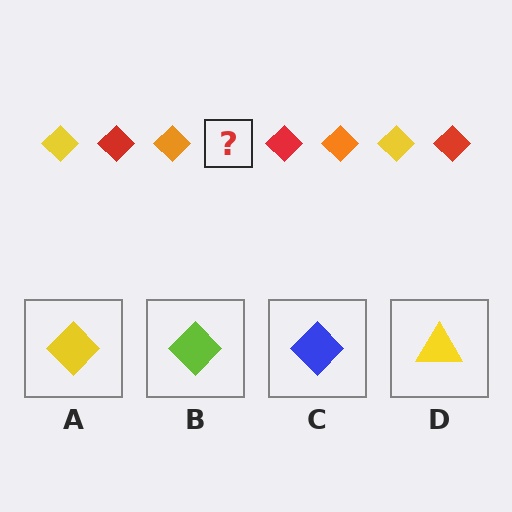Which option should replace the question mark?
Option A.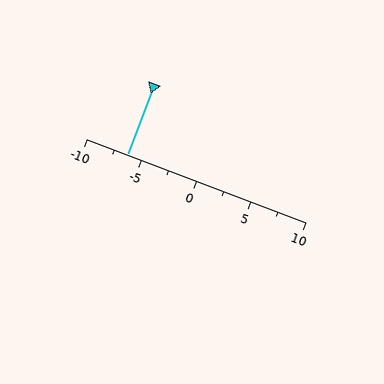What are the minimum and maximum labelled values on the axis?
The axis runs from -10 to 10.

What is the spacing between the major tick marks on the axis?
The major ticks are spaced 5 apart.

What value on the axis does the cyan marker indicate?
The marker indicates approximately -6.2.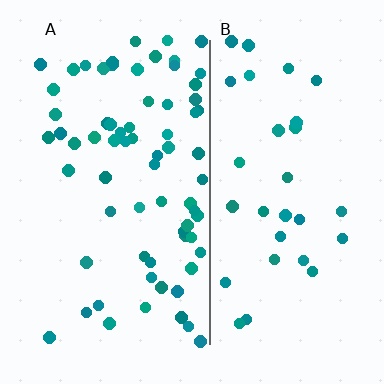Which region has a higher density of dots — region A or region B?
A (the left).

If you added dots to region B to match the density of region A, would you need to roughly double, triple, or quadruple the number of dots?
Approximately double.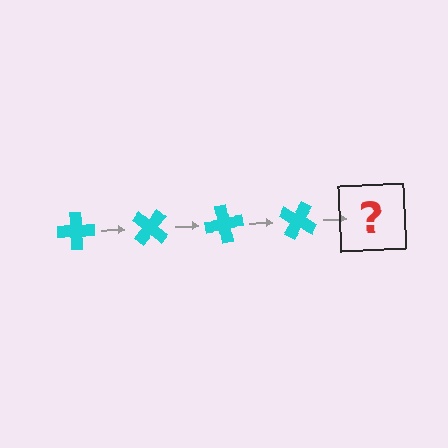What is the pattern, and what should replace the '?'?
The pattern is that the cross rotates 40 degrees each step. The '?' should be a cyan cross rotated 160 degrees.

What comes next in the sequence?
The next element should be a cyan cross rotated 160 degrees.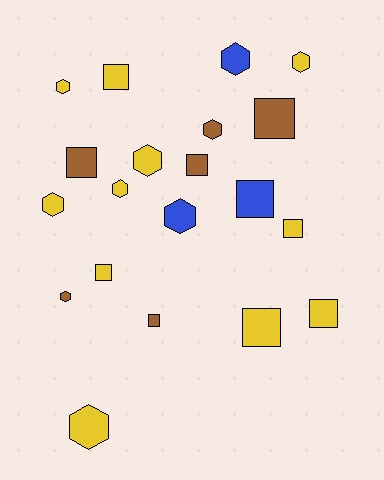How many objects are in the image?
There are 20 objects.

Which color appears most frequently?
Yellow, with 11 objects.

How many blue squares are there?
There is 1 blue square.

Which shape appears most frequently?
Hexagon, with 10 objects.